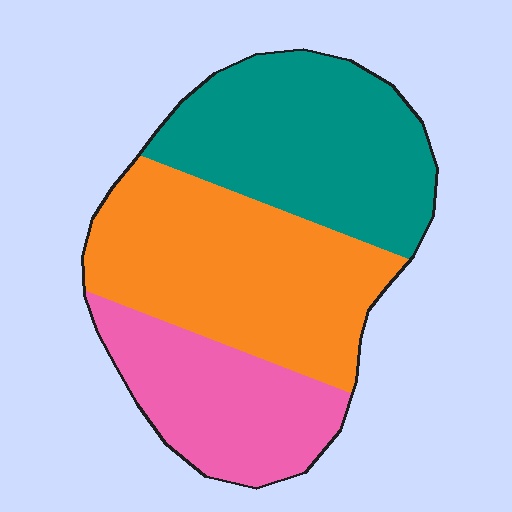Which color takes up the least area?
Pink, at roughly 25%.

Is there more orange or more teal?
Orange.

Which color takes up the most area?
Orange, at roughly 40%.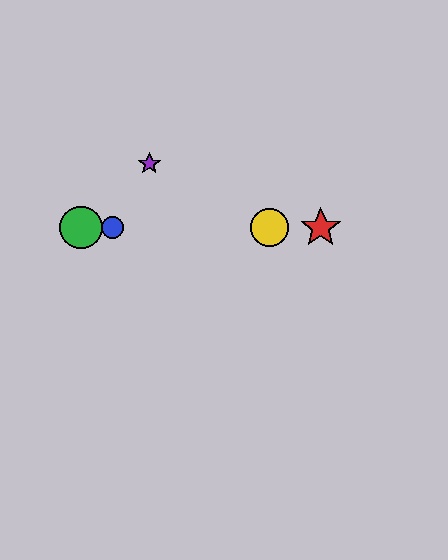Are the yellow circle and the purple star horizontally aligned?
No, the yellow circle is at y≈228 and the purple star is at y≈164.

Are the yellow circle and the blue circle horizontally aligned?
Yes, both are at y≈228.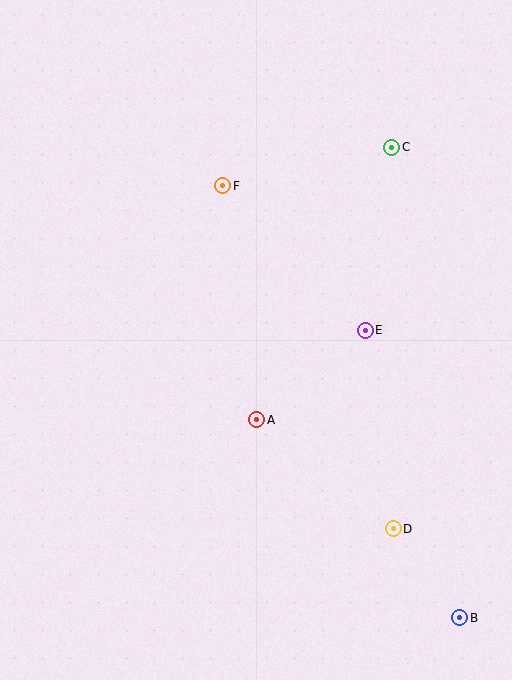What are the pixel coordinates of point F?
Point F is at (223, 186).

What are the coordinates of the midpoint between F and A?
The midpoint between F and A is at (240, 303).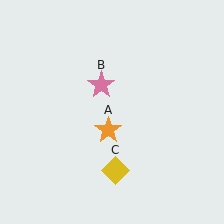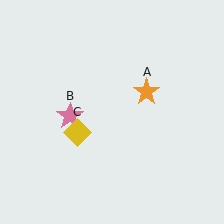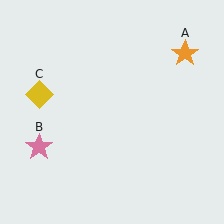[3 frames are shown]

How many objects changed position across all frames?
3 objects changed position: orange star (object A), pink star (object B), yellow diamond (object C).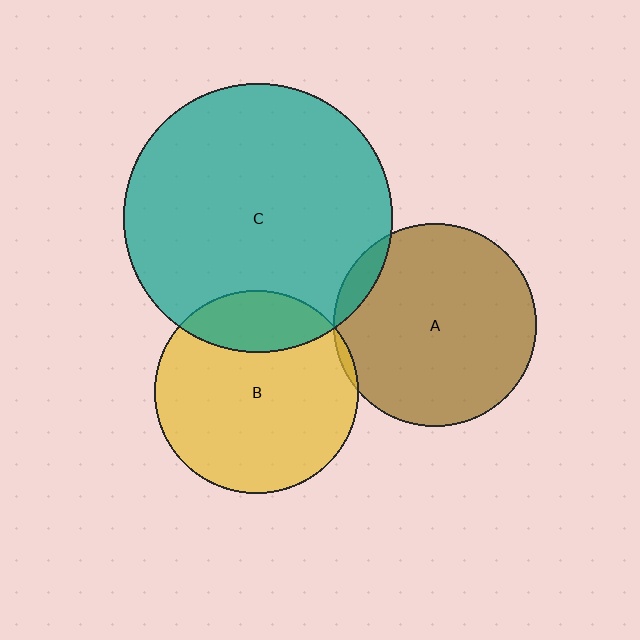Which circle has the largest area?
Circle C (teal).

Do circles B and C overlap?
Yes.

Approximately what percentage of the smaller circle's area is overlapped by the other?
Approximately 20%.